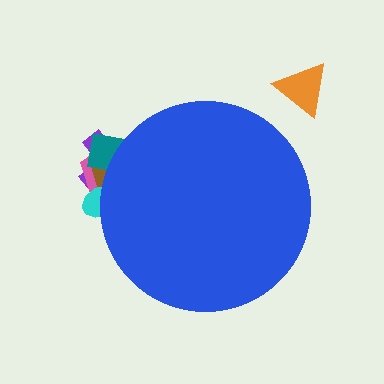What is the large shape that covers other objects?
A blue circle.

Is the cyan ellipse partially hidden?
Yes, the cyan ellipse is partially hidden behind the blue circle.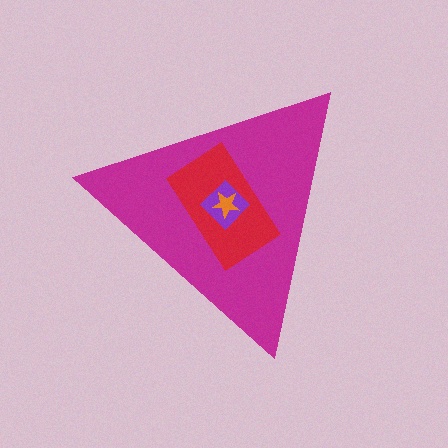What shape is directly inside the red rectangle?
The purple diamond.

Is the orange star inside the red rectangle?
Yes.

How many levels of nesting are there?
4.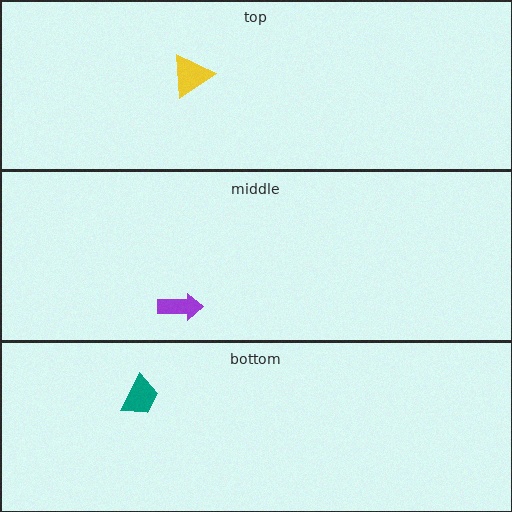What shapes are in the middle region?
The purple arrow.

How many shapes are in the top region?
1.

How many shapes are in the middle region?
1.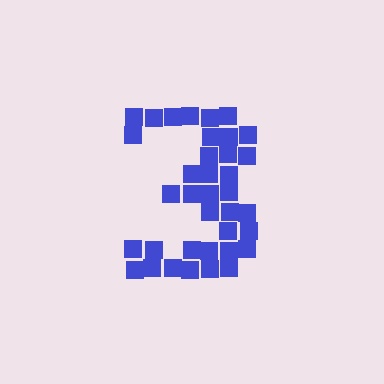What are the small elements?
The small elements are squares.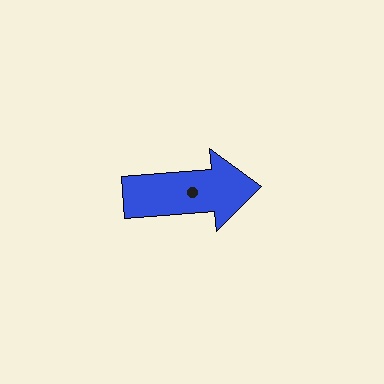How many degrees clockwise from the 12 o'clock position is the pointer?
Approximately 85 degrees.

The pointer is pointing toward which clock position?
Roughly 3 o'clock.